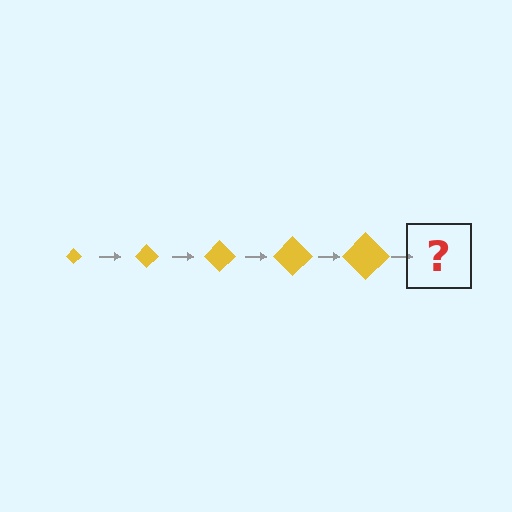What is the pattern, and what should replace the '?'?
The pattern is that the diamond gets progressively larger each step. The '?' should be a yellow diamond, larger than the previous one.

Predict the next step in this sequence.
The next step is a yellow diamond, larger than the previous one.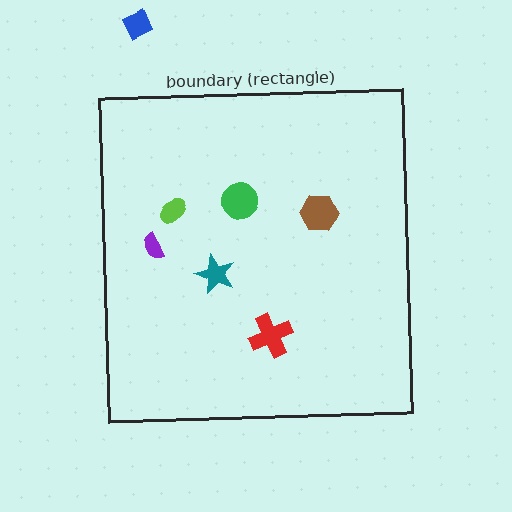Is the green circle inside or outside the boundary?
Inside.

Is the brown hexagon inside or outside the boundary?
Inside.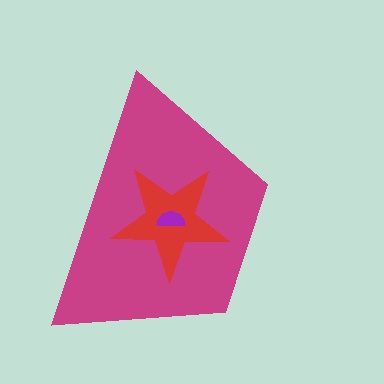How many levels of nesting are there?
3.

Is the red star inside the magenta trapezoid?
Yes.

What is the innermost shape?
The purple semicircle.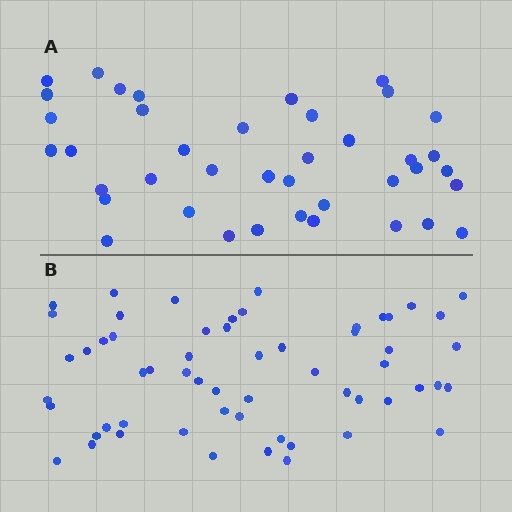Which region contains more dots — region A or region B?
Region B (the bottom region) has more dots.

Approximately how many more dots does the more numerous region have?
Region B has approximately 20 more dots than region A.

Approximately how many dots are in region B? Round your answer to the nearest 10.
About 60 dots. (The exact count is 58, which rounds to 60.)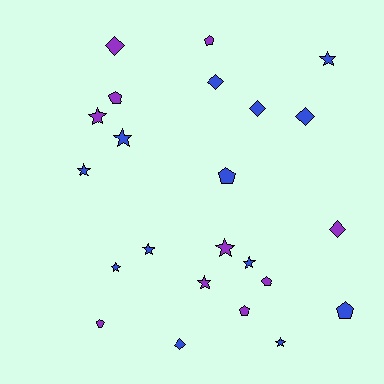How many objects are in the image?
There are 23 objects.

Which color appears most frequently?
Blue, with 13 objects.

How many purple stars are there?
There are 3 purple stars.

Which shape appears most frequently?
Star, with 10 objects.